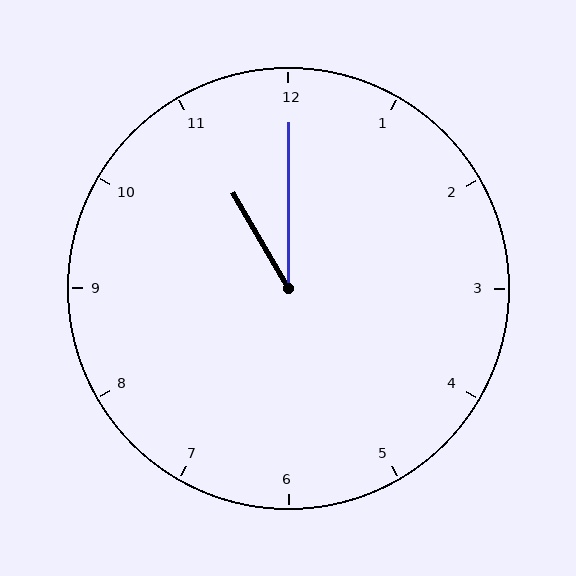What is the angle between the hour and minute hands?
Approximately 30 degrees.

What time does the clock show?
11:00.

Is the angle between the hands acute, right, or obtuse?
It is acute.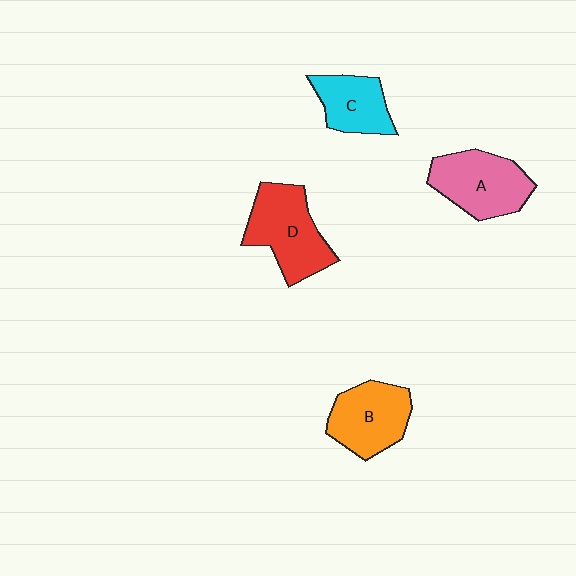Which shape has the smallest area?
Shape C (cyan).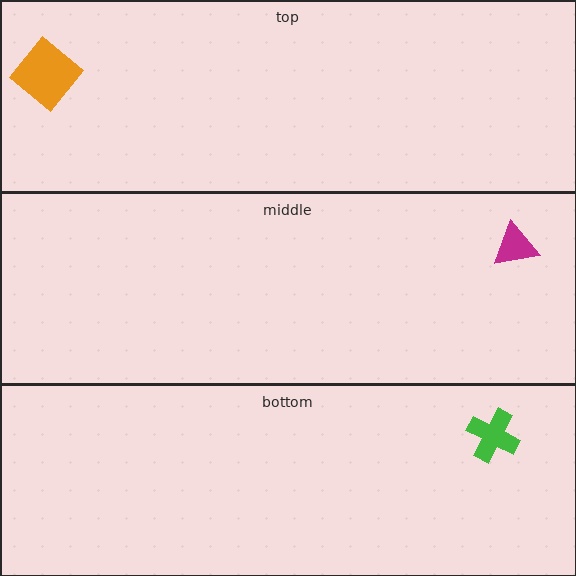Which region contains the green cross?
The bottom region.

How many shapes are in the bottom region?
1.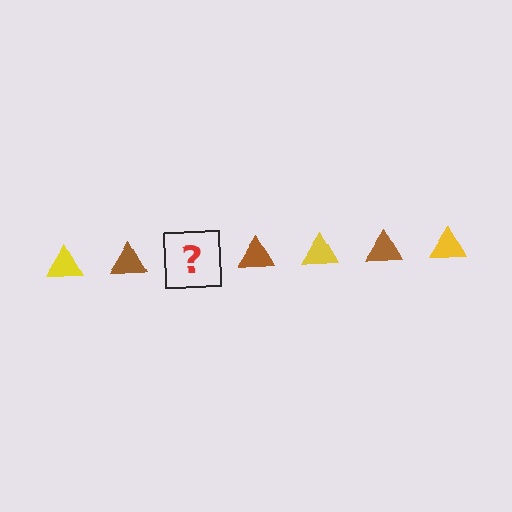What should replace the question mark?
The question mark should be replaced with a yellow triangle.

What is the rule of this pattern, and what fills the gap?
The rule is that the pattern cycles through yellow, brown triangles. The gap should be filled with a yellow triangle.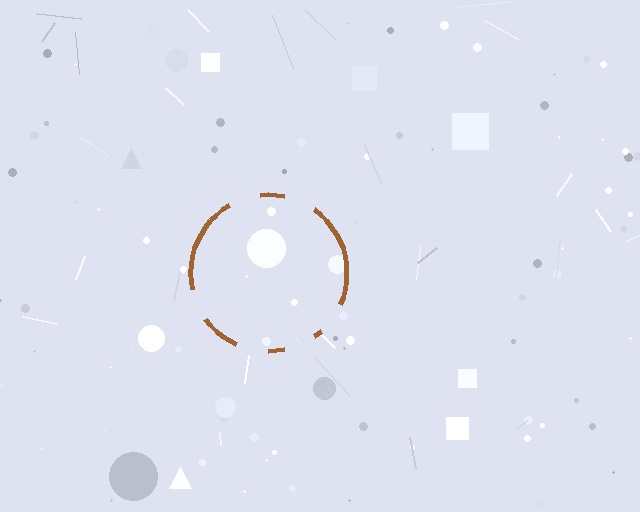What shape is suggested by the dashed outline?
The dashed outline suggests a circle.